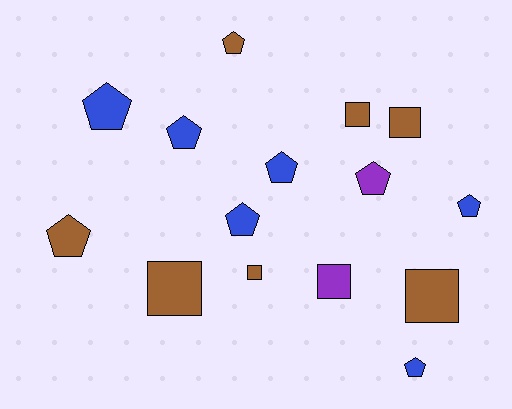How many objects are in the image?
There are 15 objects.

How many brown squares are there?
There are 5 brown squares.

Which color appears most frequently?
Brown, with 7 objects.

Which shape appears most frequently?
Pentagon, with 9 objects.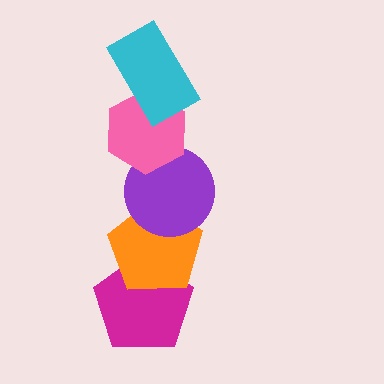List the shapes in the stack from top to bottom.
From top to bottom: the cyan rectangle, the pink hexagon, the purple circle, the orange pentagon, the magenta pentagon.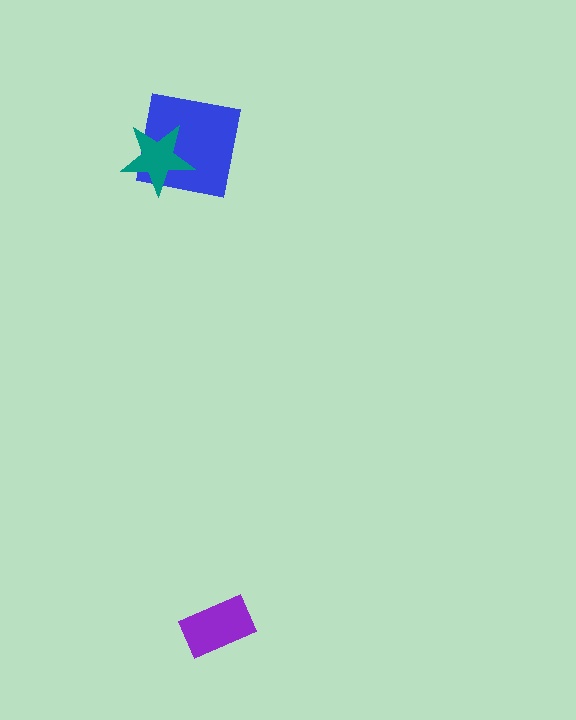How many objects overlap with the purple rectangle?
0 objects overlap with the purple rectangle.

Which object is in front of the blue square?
The teal star is in front of the blue square.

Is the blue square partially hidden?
Yes, it is partially covered by another shape.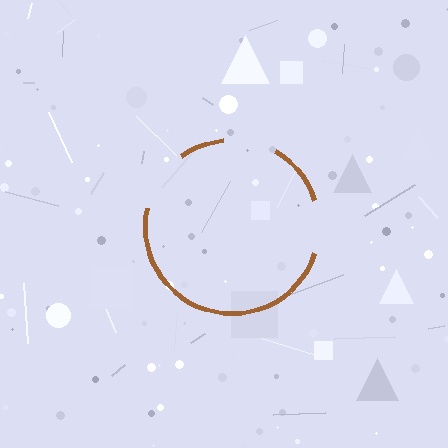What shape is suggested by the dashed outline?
The dashed outline suggests a circle.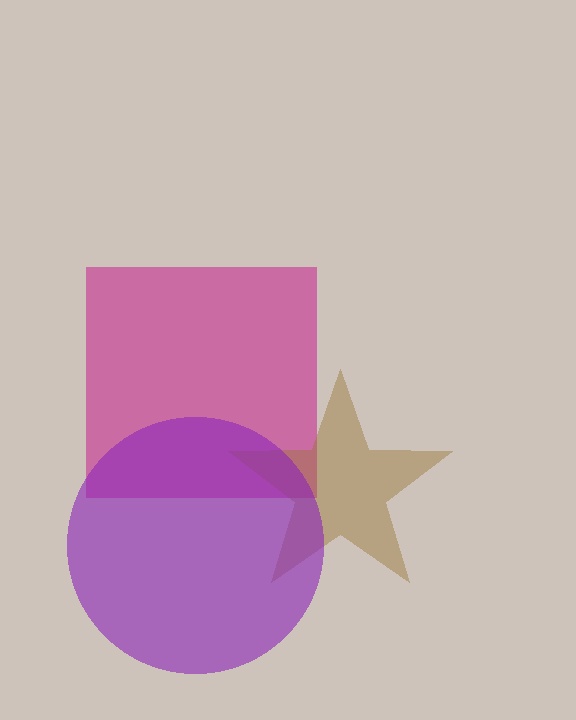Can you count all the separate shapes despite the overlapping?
Yes, there are 3 separate shapes.